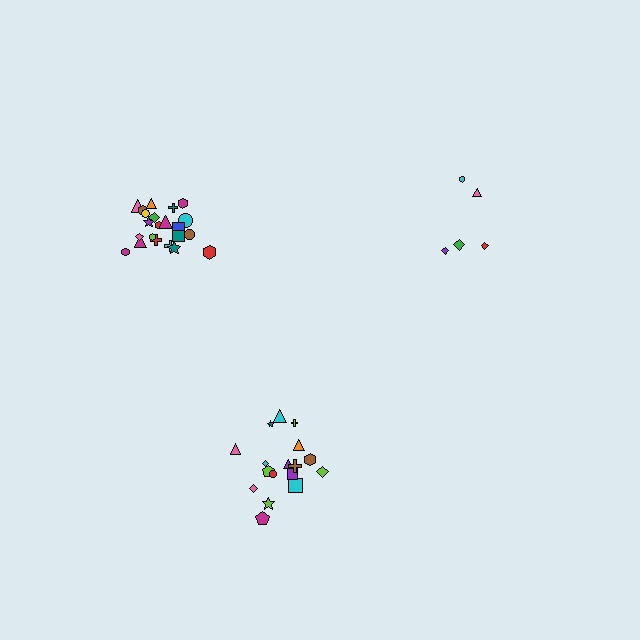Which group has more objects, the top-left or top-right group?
The top-left group.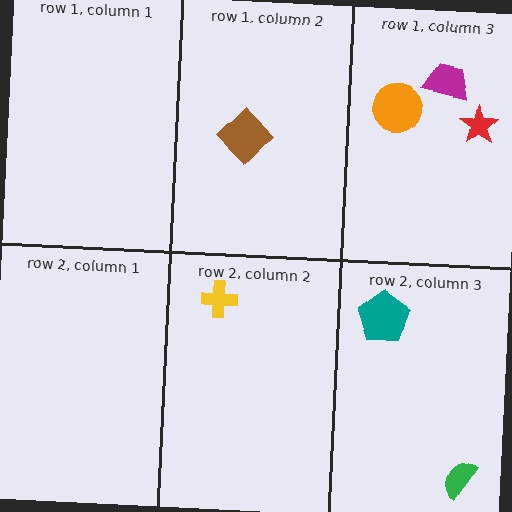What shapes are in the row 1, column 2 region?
The brown diamond.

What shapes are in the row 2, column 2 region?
The yellow cross.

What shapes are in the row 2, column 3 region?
The green semicircle, the teal pentagon.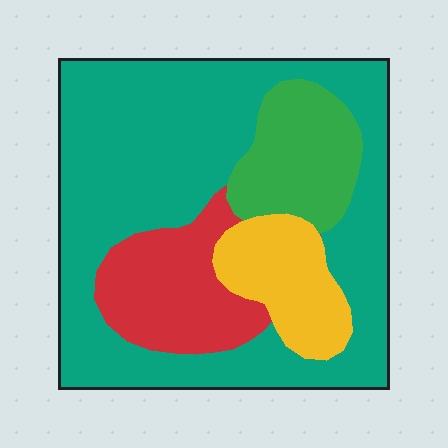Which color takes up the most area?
Teal, at roughly 60%.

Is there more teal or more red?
Teal.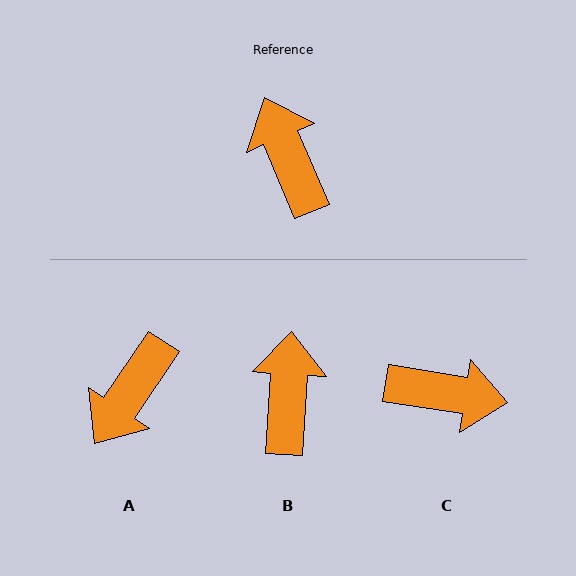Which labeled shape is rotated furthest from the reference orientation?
A, about 123 degrees away.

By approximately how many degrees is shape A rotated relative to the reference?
Approximately 123 degrees counter-clockwise.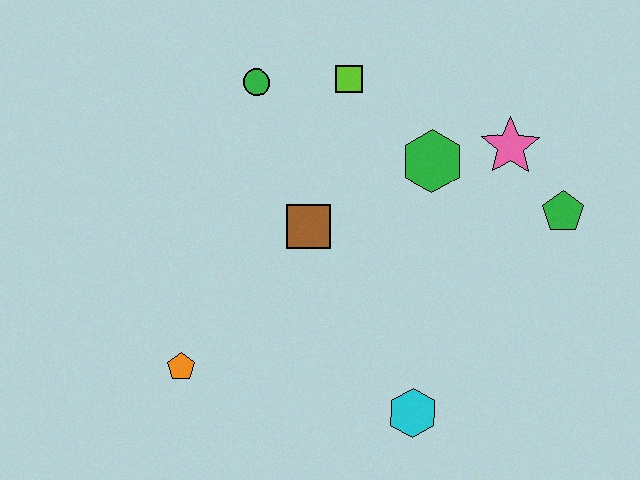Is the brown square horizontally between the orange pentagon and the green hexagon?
Yes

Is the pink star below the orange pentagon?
No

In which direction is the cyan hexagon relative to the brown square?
The cyan hexagon is below the brown square.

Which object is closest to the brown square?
The green hexagon is closest to the brown square.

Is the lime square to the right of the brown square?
Yes